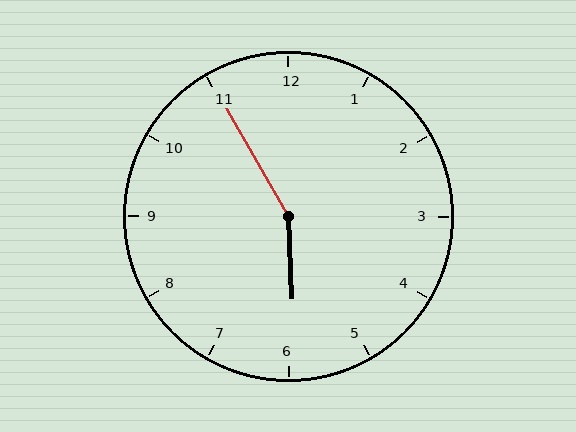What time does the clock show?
5:55.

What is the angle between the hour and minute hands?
Approximately 152 degrees.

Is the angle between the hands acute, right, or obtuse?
It is obtuse.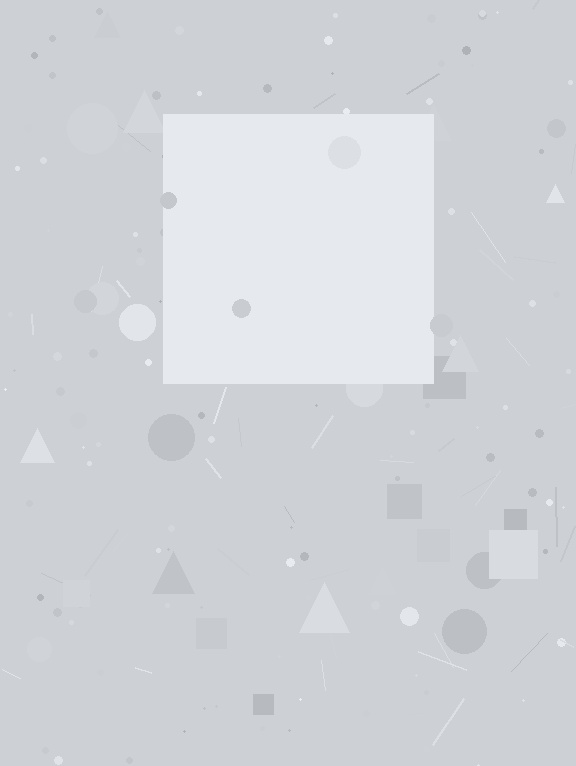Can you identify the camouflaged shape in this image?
The camouflaged shape is a square.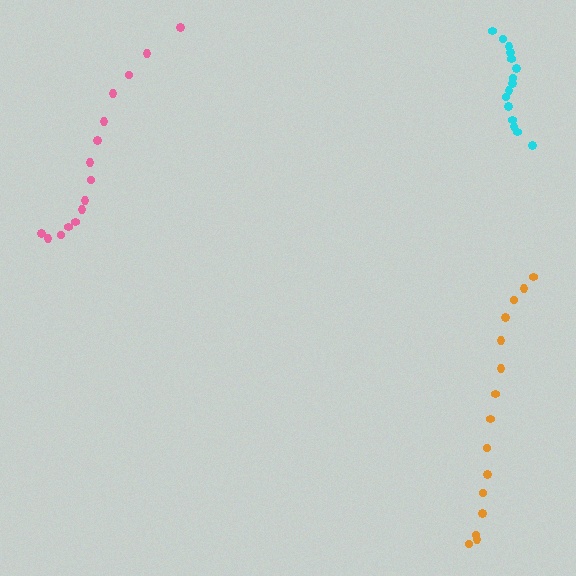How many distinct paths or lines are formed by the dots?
There are 3 distinct paths.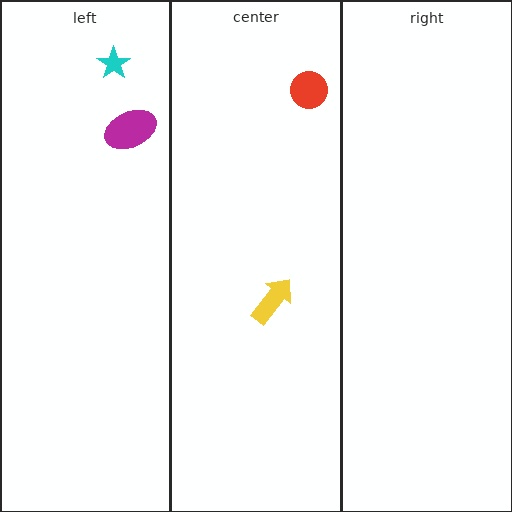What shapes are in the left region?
The cyan star, the magenta ellipse.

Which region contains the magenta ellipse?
The left region.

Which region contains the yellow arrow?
The center region.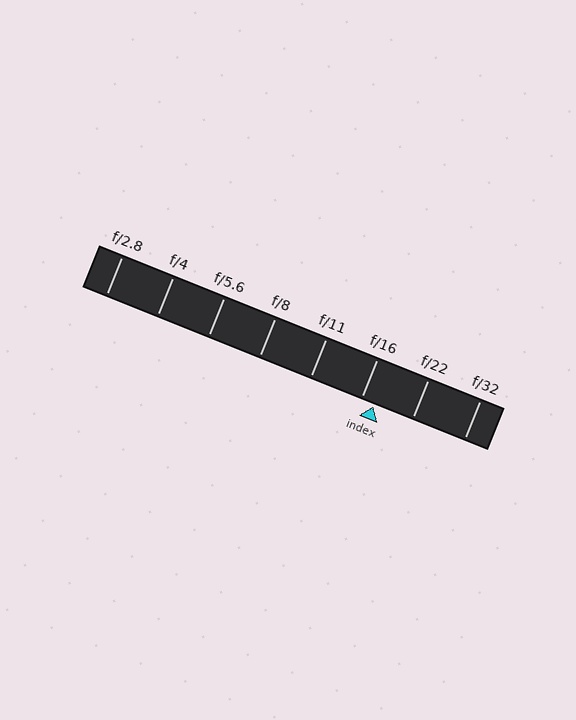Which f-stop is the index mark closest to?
The index mark is closest to f/16.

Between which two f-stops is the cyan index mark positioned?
The index mark is between f/16 and f/22.